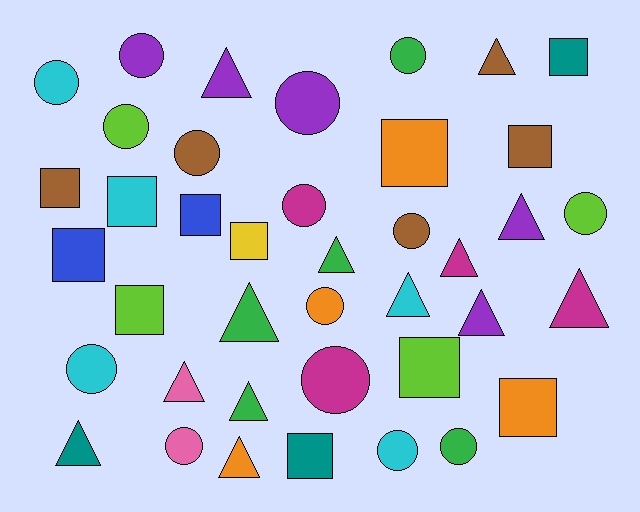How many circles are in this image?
There are 15 circles.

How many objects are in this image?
There are 40 objects.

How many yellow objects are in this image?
There is 1 yellow object.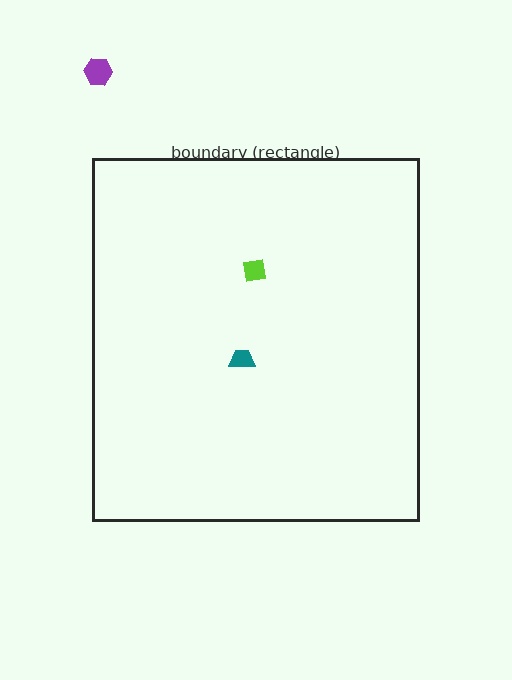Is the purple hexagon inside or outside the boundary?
Outside.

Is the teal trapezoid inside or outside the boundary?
Inside.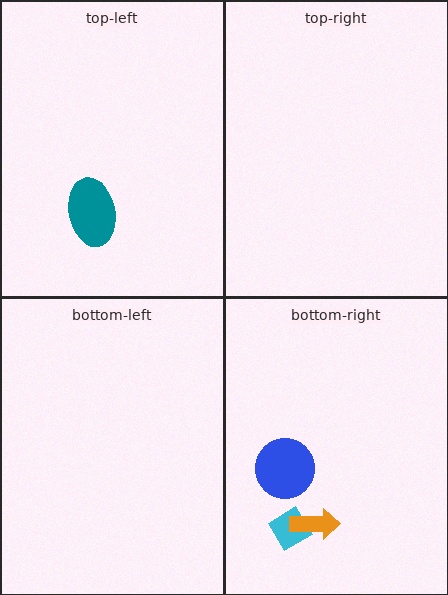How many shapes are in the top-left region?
1.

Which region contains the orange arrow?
The bottom-right region.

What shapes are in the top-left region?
The teal ellipse.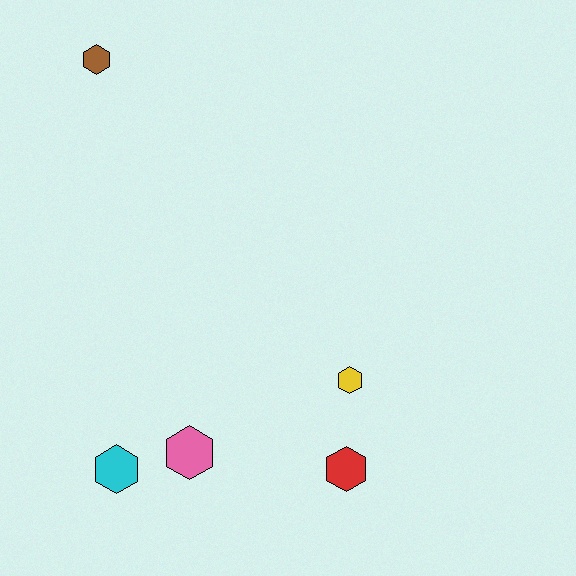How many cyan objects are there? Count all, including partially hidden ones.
There is 1 cyan object.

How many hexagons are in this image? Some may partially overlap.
There are 5 hexagons.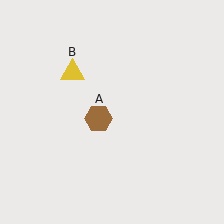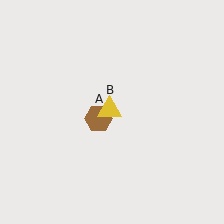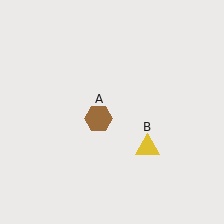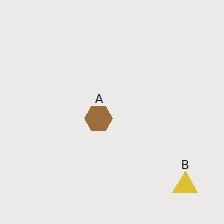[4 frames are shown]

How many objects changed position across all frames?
1 object changed position: yellow triangle (object B).